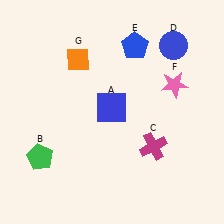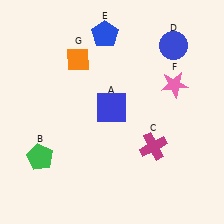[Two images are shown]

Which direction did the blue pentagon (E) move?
The blue pentagon (E) moved left.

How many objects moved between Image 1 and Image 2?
1 object moved between the two images.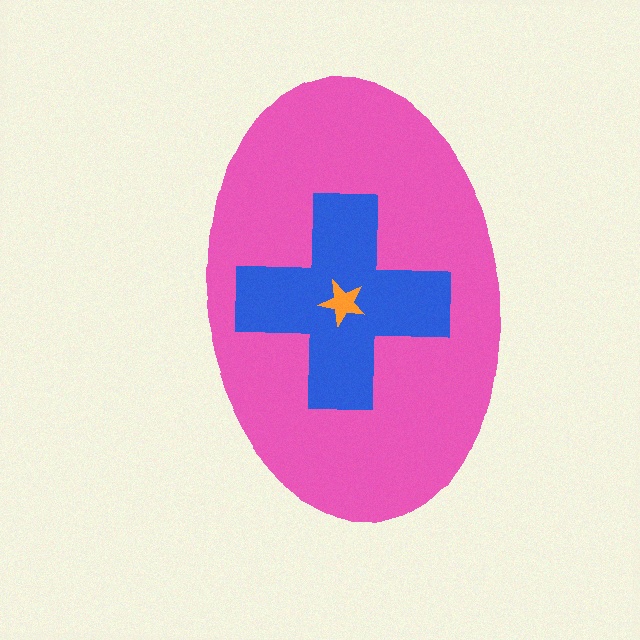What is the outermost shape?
The pink ellipse.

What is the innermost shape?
The orange star.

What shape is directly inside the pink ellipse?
The blue cross.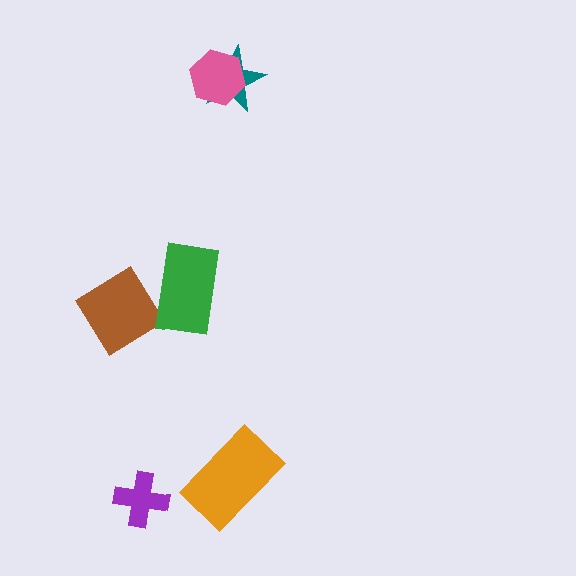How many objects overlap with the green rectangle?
1 object overlaps with the green rectangle.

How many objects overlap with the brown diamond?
1 object overlaps with the brown diamond.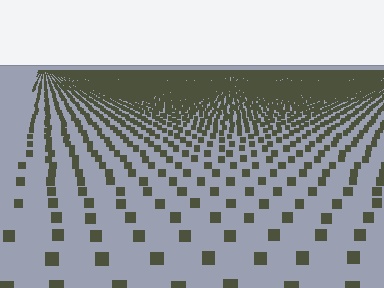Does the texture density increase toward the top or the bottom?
Density increases toward the top.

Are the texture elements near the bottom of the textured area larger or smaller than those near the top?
Larger. Near the bottom, elements are closer to the viewer and appear at a bigger on-screen size.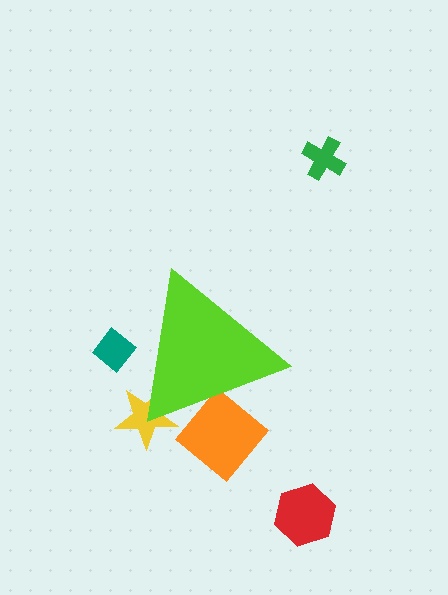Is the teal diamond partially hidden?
Yes, the teal diamond is partially hidden behind the lime triangle.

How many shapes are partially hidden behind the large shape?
3 shapes are partially hidden.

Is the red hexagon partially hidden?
No, the red hexagon is fully visible.